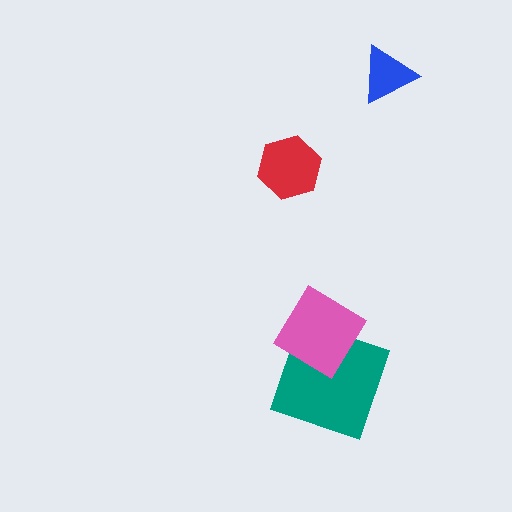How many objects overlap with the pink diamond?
1 object overlaps with the pink diamond.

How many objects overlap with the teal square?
1 object overlaps with the teal square.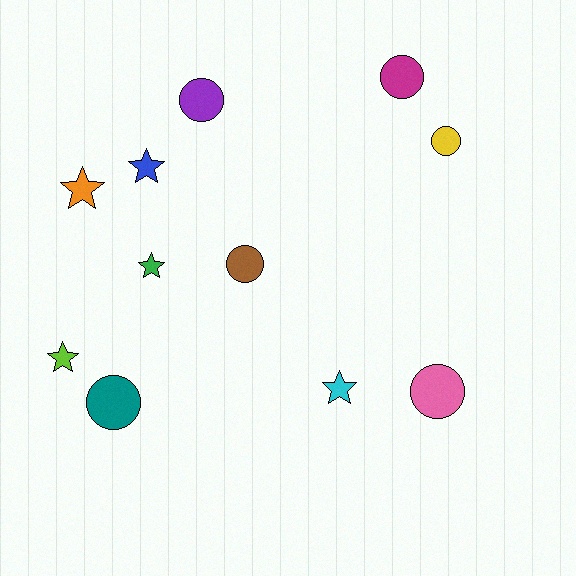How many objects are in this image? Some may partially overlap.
There are 11 objects.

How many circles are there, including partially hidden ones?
There are 6 circles.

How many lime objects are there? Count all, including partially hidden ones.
There is 1 lime object.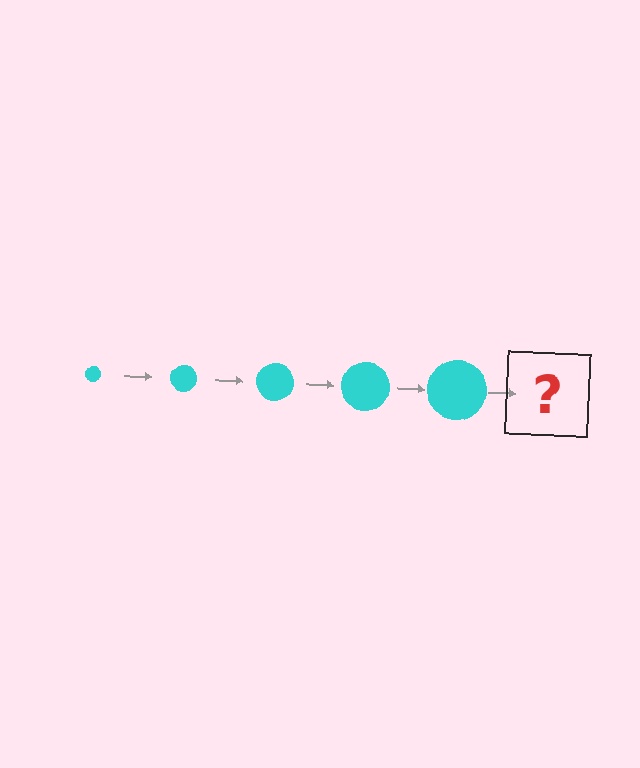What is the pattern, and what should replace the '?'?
The pattern is that the circle gets progressively larger each step. The '?' should be a cyan circle, larger than the previous one.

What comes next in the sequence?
The next element should be a cyan circle, larger than the previous one.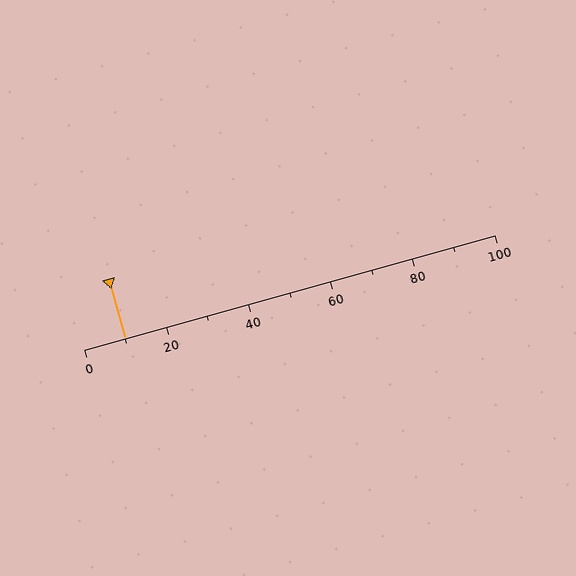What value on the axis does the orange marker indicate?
The marker indicates approximately 10.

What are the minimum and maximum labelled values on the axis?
The axis runs from 0 to 100.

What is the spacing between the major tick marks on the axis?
The major ticks are spaced 20 apart.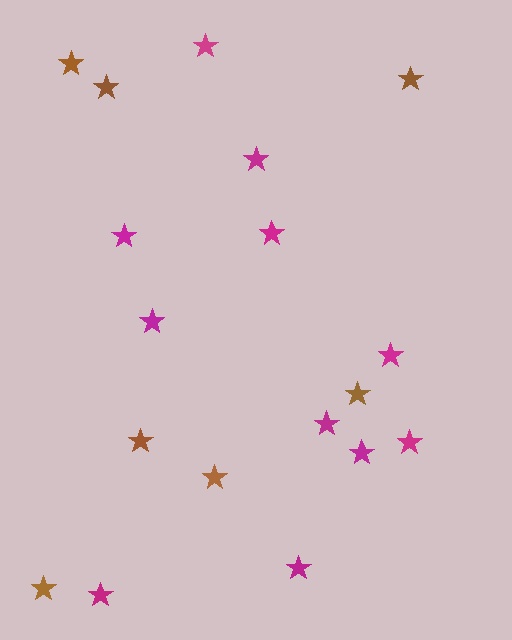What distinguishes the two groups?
There are 2 groups: one group of magenta stars (11) and one group of brown stars (7).